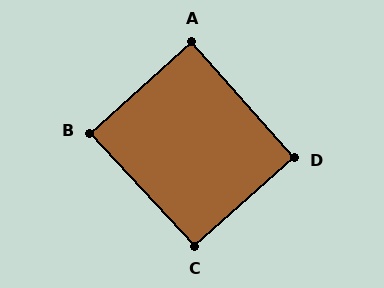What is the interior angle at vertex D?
Approximately 91 degrees (approximately right).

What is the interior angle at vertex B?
Approximately 89 degrees (approximately right).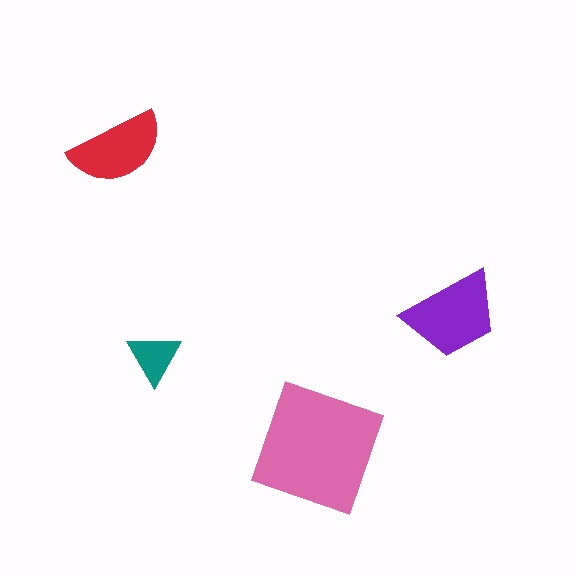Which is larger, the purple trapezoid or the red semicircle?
The purple trapezoid.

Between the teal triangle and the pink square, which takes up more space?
The pink square.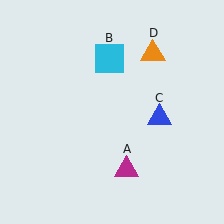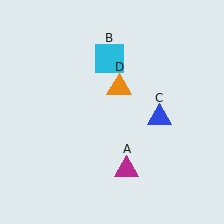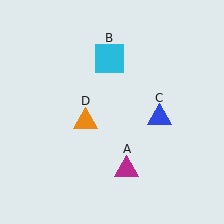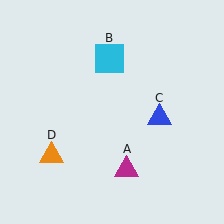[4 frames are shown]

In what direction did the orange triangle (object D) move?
The orange triangle (object D) moved down and to the left.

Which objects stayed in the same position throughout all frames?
Magenta triangle (object A) and cyan square (object B) and blue triangle (object C) remained stationary.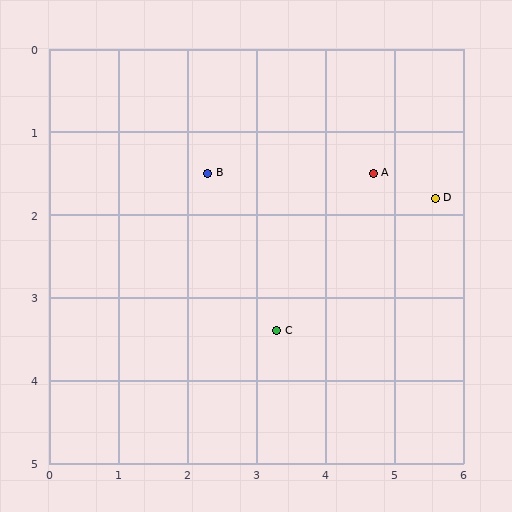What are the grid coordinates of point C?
Point C is at approximately (3.3, 3.4).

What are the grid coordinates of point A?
Point A is at approximately (4.7, 1.5).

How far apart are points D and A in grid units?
Points D and A are about 0.9 grid units apart.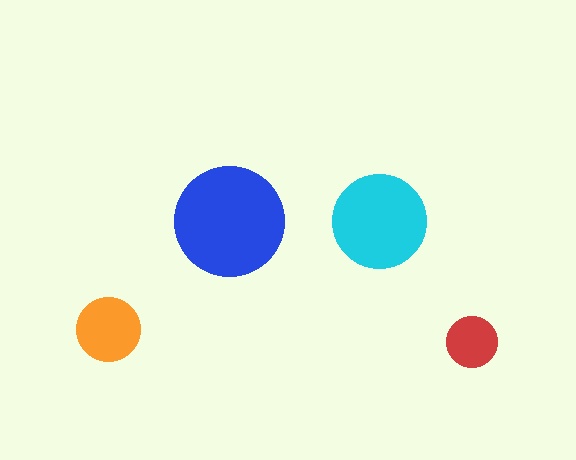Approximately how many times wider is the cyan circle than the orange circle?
About 1.5 times wider.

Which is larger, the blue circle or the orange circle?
The blue one.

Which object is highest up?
The cyan circle is topmost.